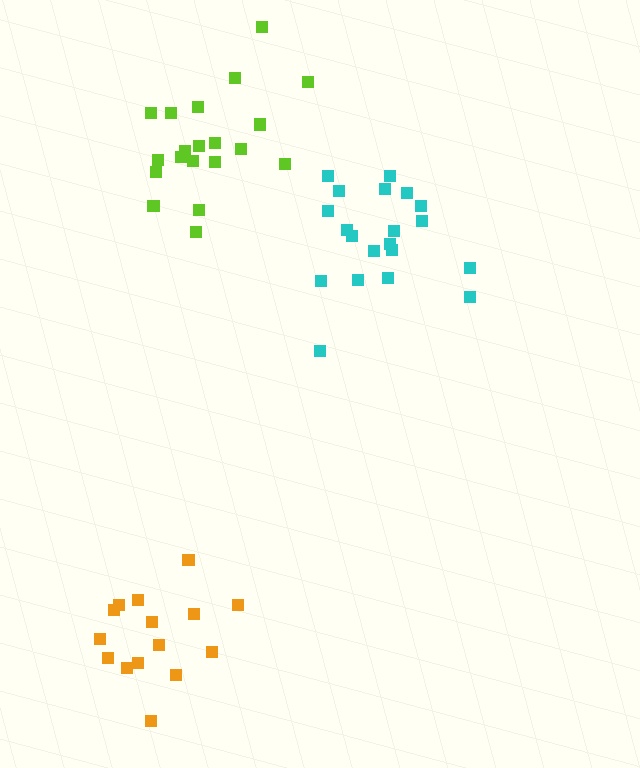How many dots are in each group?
Group 1: 20 dots, Group 2: 15 dots, Group 3: 20 dots (55 total).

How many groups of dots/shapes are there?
There are 3 groups.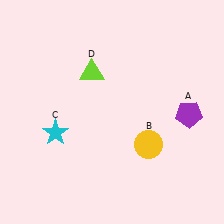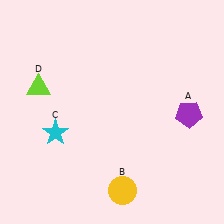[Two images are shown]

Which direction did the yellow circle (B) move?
The yellow circle (B) moved down.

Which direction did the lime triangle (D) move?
The lime triangle (D) moved left.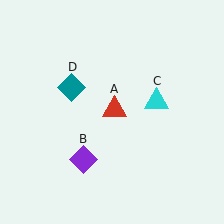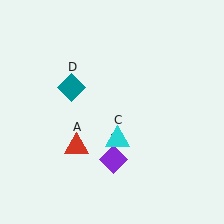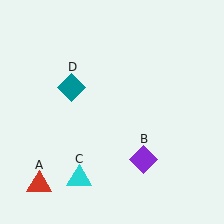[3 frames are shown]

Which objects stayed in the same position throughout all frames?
Teal diamond (object D) remained stationary.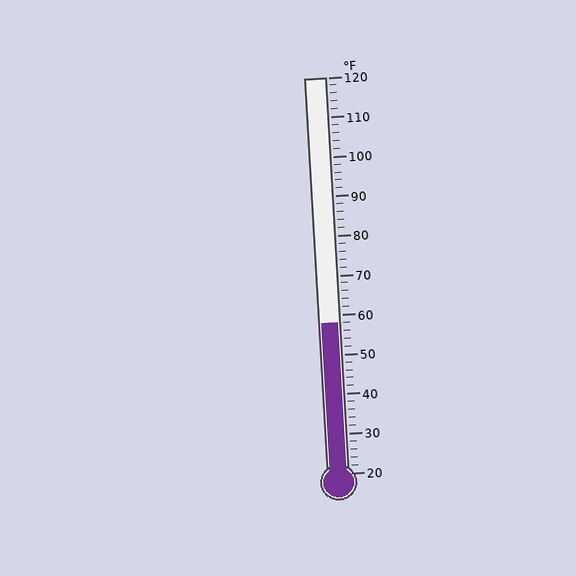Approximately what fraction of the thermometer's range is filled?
The thermometer is filled to approximately 40% of its range.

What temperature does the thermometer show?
The thermometer shows approximately 58°F.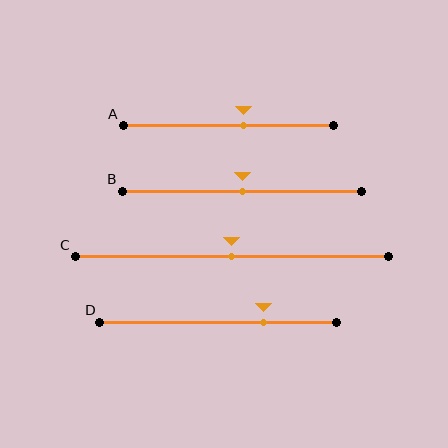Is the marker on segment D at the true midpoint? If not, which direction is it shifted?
No, the marker on segment D is shifted to the right by about 19% of the segment length.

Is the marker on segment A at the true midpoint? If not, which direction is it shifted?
No, the marker on segment A is shifted to the right by about 7% of the segment length.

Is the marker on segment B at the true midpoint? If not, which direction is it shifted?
Yes, the marker on segment B is at the true midpoint.